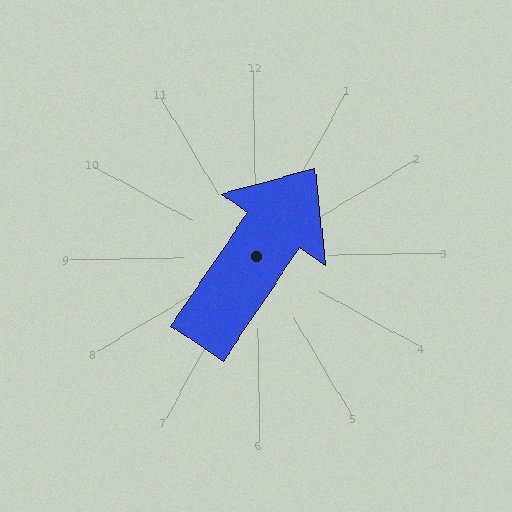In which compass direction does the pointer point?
Northeast.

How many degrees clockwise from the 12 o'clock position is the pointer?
Approximately 35 degrees.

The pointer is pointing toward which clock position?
Roughly 1 o'clock.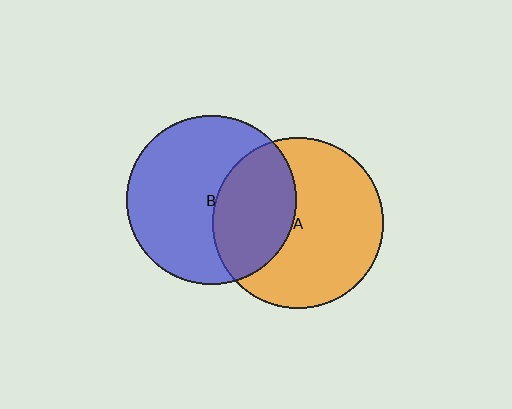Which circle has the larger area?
Circle A (orange).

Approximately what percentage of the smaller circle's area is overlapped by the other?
Approximately 35%.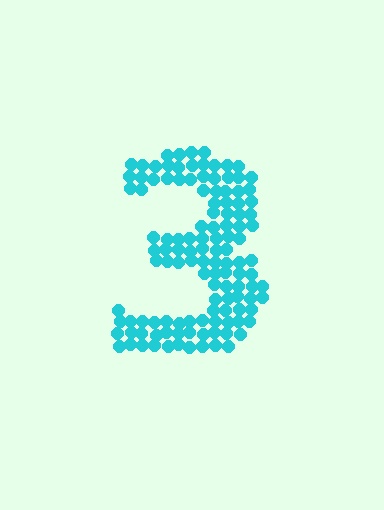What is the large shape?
The large shape is the digit 3.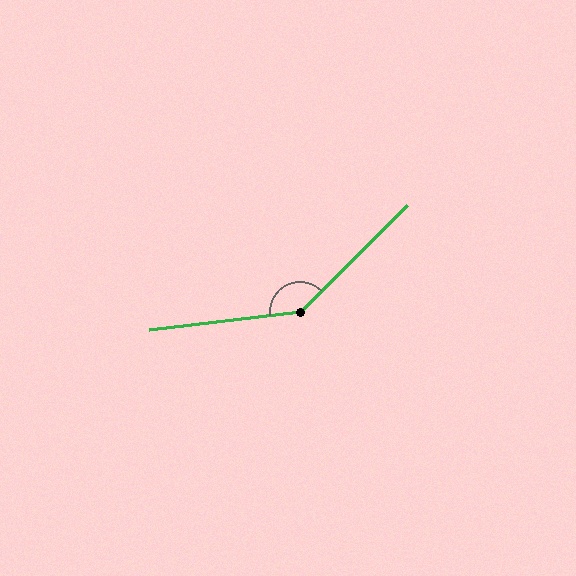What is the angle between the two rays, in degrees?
Approximately 142 degrees.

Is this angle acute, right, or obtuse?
It is obtuse.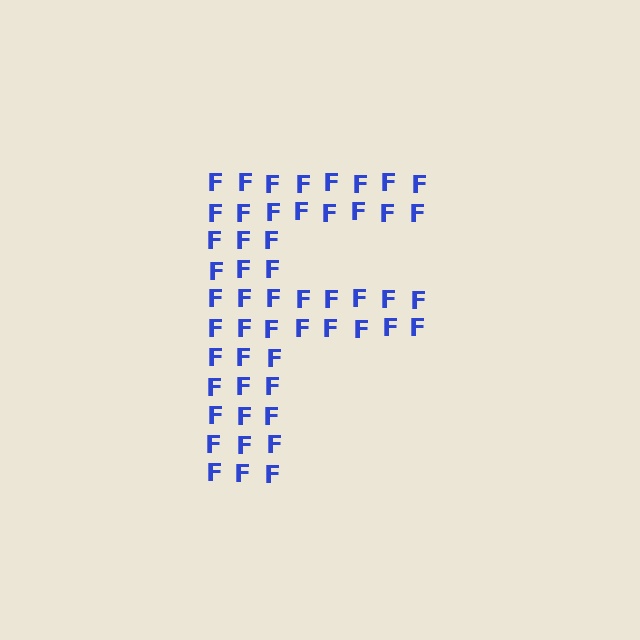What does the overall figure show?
The overall figure shows the letter F.